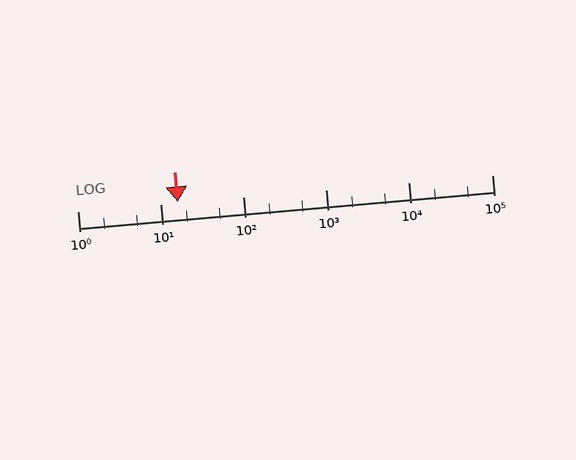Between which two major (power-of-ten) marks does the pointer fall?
The pointer is between 10 and 100.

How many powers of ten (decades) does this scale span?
The scale spans 5 decades, from 1 to 100000.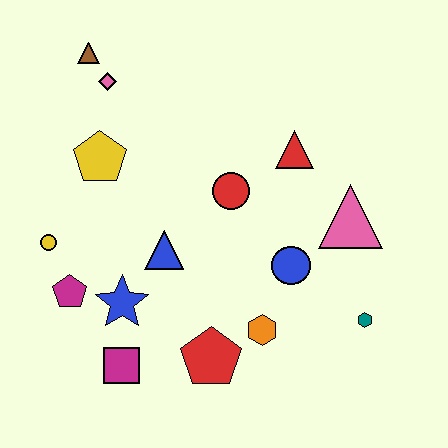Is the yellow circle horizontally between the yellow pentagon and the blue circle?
No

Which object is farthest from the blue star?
The brown triangle is farthest from the blue star.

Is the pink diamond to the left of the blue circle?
Yes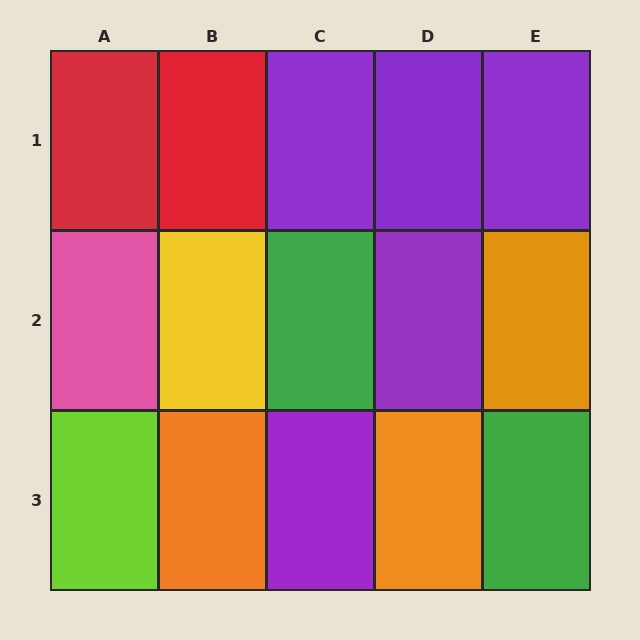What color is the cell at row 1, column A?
Red.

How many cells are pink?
1 cell is pink.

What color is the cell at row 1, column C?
Purple.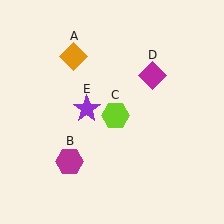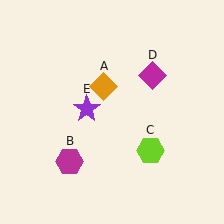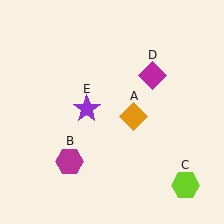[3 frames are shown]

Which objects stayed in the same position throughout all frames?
Magenta hexagon (object B) and magenta diamond (object D) and purple star (object E) remained stationary.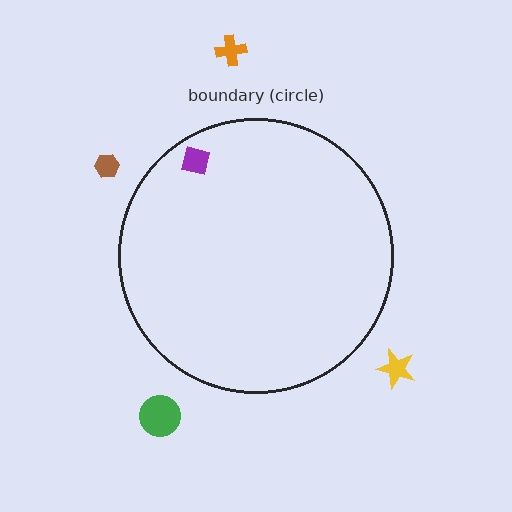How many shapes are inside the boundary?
1 inside, 4 outside.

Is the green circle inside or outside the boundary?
Outside.